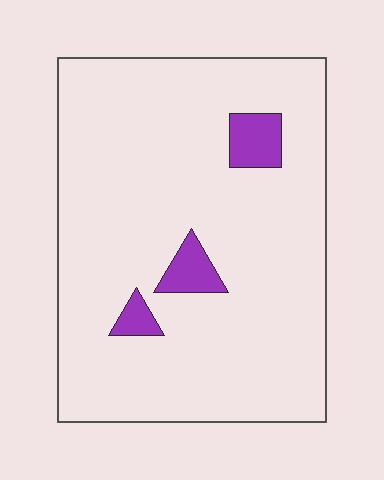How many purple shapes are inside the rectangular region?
3.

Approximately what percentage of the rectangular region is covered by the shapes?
Approximately 5%.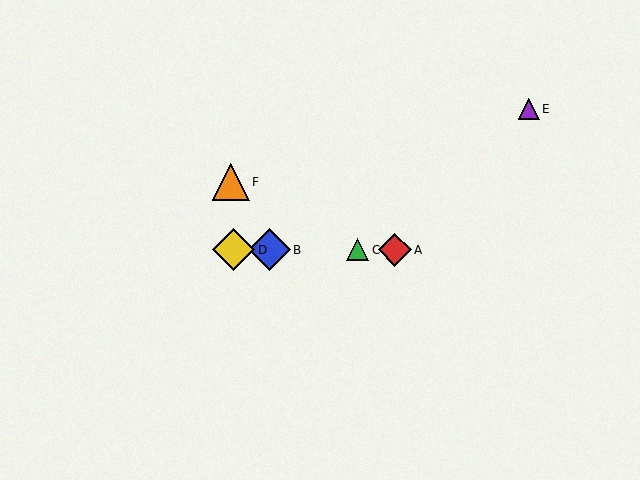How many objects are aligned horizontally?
4 objects (A, B, C, D) are aligned horizontally.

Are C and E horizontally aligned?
No, C is at y≈250 and E is at y≈109.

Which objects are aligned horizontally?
Objects A, B, C, D are aligned horizontally.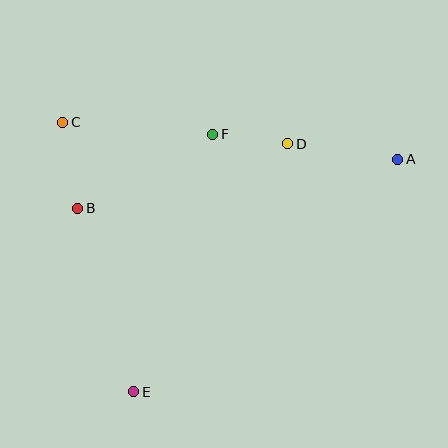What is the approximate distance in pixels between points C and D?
The distance between C and D is approximately 226 pixels.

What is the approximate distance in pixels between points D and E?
The distance between D and E is approximately 292 pixels.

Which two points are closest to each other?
Points D and F are closest to each other.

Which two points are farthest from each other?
Points A and E are farthest from each other.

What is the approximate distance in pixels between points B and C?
The distance between B and C is approximately 87 pixels.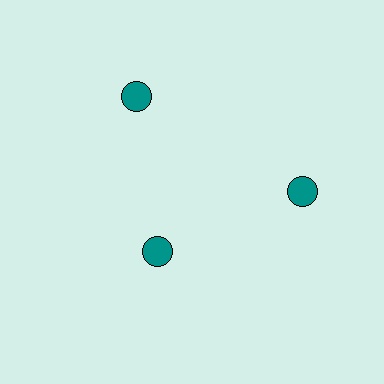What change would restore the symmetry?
The symmetry would be restored by moving it outward, back onto the ring so that all 3 circles sit at equal angles and equal distance from the center.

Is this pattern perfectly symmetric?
No. The 3 teal circles are arranged in a ring, but one element near the 7 o'clock position is pulled inward toward the center, breaking the 3-fold rotational symmetry.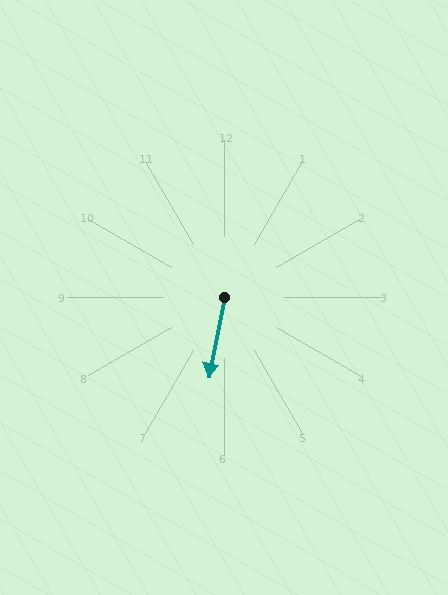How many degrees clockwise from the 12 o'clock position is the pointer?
Approximately 191 degrees.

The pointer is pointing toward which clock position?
Roughly 6 o'clock.